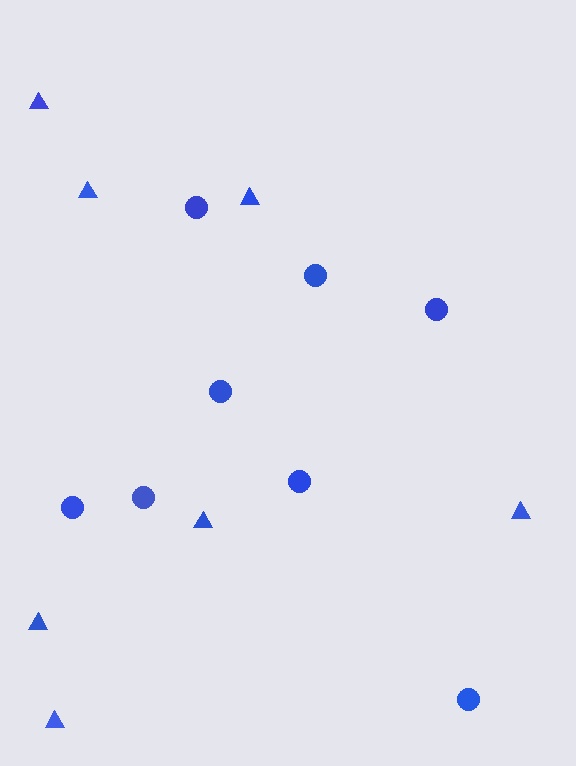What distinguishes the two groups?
There are 2 groups: one group of circles (8) and one group of triangles (7).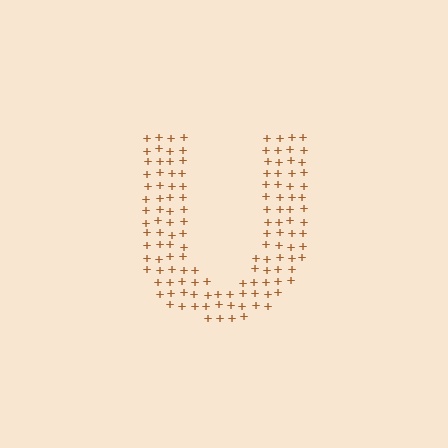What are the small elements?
The small elements are plus signs.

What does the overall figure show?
The overall figure shows the letter U.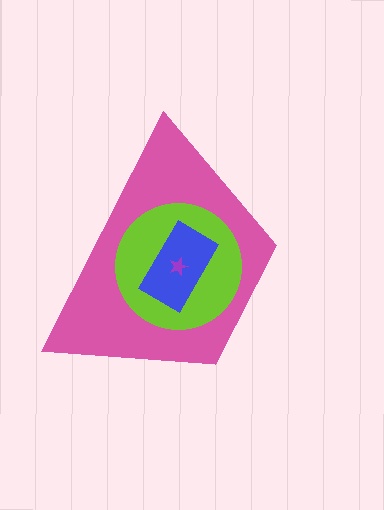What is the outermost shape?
The pink trapezoid.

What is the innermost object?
The purple star.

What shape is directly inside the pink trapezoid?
The lime circle.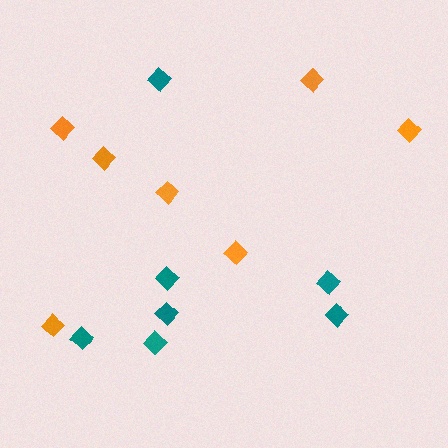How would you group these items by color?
There are 2 groups: one group of teal diamonds (7) and one group of orange diamonds (7).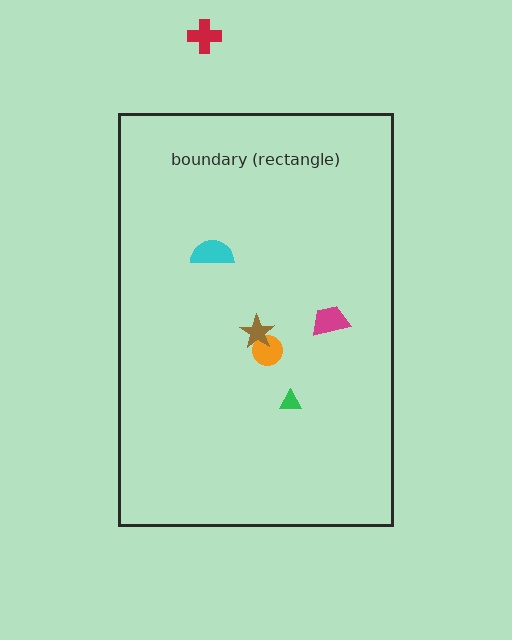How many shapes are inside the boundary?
5 inside, 1 outside.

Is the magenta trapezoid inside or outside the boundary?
Inside.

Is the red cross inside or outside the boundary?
Outside.